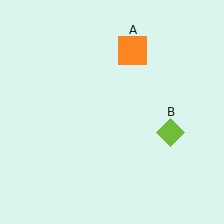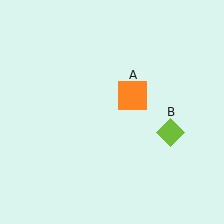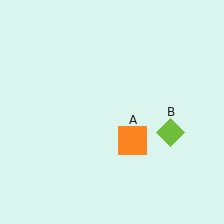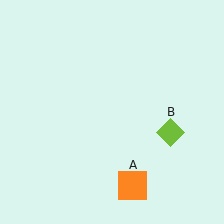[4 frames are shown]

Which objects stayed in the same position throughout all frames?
Lime diamond (object B) remained stationary.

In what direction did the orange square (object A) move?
The orange square (object A) moved down.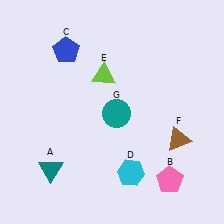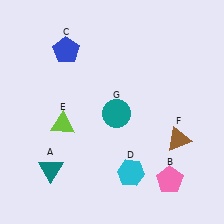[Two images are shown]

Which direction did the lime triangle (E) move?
The lime triangle (E) moved down.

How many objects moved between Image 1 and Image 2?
1 object moved between the two images.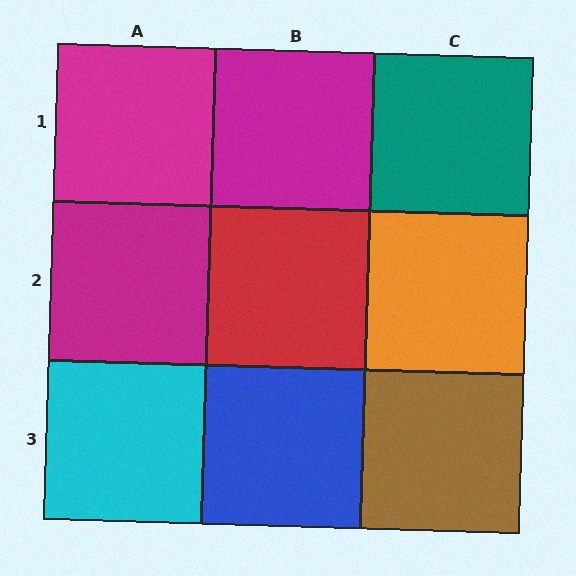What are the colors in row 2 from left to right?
Magenta, red, orange.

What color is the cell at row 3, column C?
Brown.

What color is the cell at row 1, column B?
Magenta.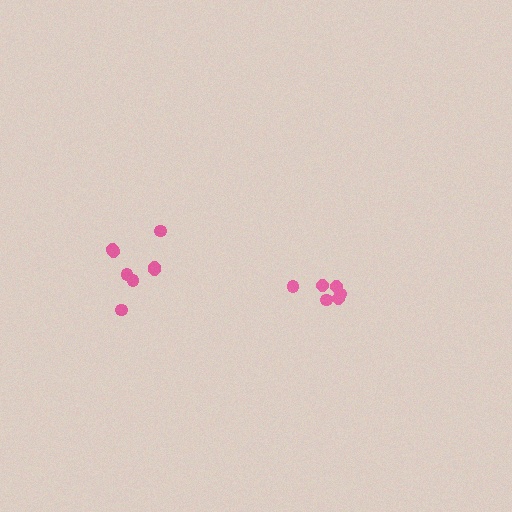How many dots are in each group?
Group 1: 6 dots, Group 2: 8 dots (14 total).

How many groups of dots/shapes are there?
There are 2 groups.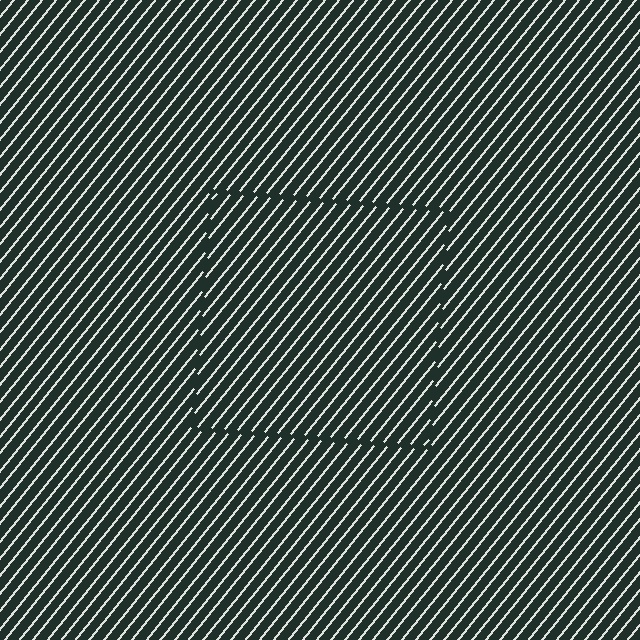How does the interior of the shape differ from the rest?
The interior of the shape contains the same grating, shifted by half a period — the contour is defined by the phase discontinuity where line-ends from the inner and outer gratings abut.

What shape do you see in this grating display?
An illusory square. The interior of the shape contains the same grating, shifted by half a period — the contour is defined by the phase discontinuity where line-ends from the inner and outer gratings abut.